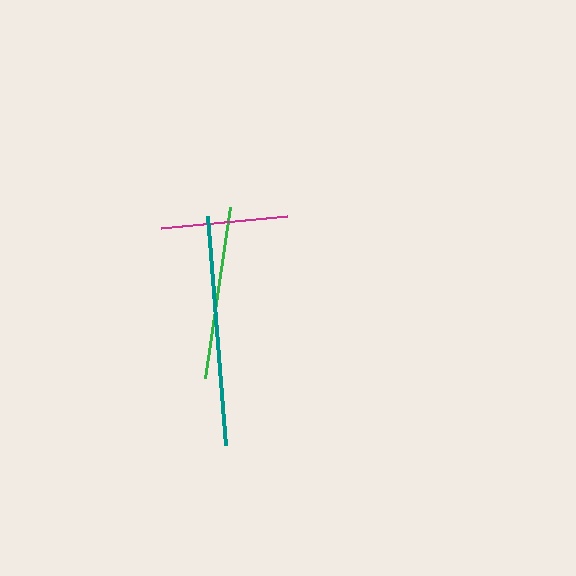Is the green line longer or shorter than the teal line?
The teal line is longer than the green line.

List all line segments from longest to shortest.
From longest to shortest: teal, green, magenta.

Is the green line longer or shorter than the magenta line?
The green line is longer than the magenta line.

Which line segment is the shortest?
The magenta line is the shortest at approximately 127 pixels.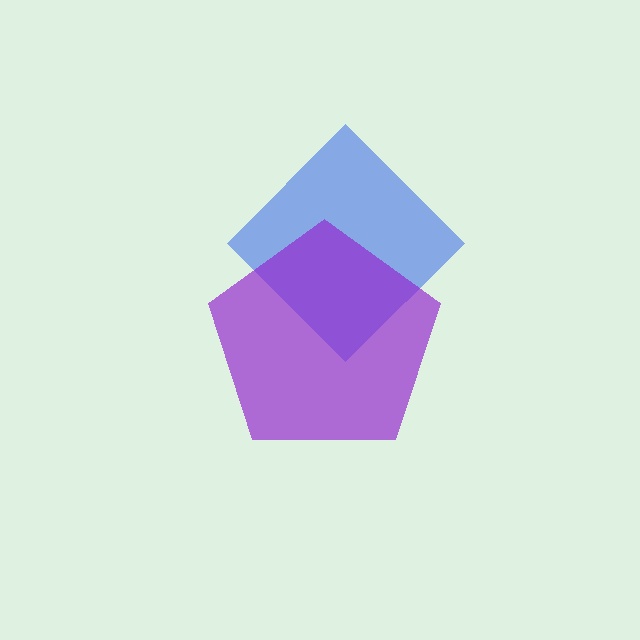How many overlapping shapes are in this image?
There are 2 overlapping shapes in the image.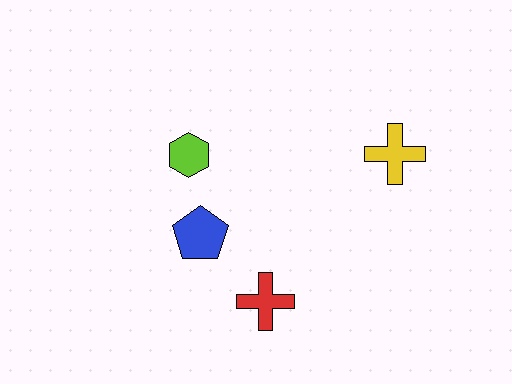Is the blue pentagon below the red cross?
No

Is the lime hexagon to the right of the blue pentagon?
No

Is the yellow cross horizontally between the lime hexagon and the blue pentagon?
No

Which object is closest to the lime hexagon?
The blue pentagon is closest to the lime hexagon.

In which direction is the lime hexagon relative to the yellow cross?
The lime hexagon is to the left of the yellow cross.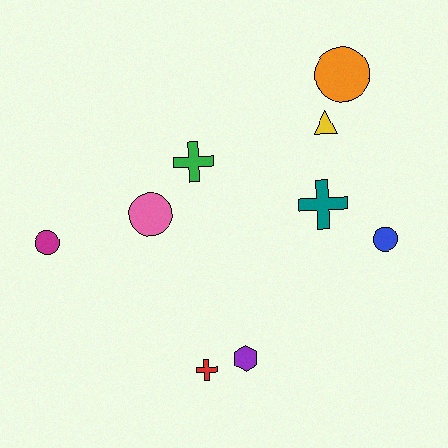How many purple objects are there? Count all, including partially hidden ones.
There is 1 purple object.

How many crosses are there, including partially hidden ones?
There are 3 crosses.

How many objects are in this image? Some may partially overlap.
There are 9 objects.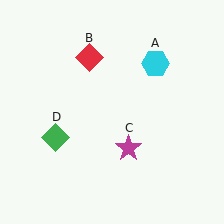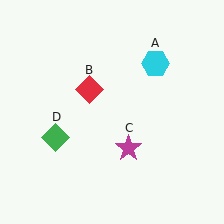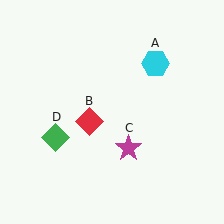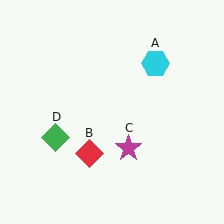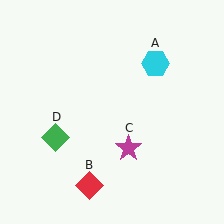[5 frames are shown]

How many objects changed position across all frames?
1 object changed position: red diamond (object B).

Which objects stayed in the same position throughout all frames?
Cyan hexagon (object A) and magenta star (object C) and green diamond (object D) remained stationary.